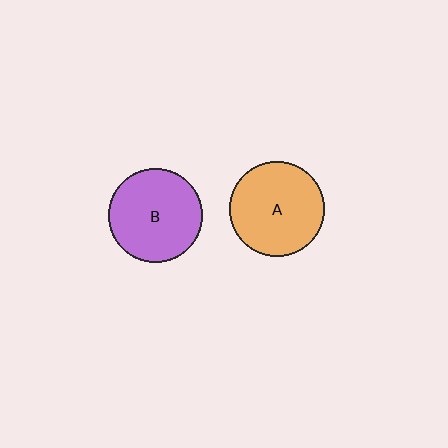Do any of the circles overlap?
No, none of the circles overlap.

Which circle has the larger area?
Circle A (orange).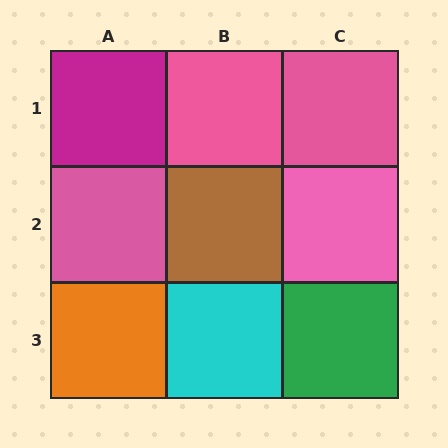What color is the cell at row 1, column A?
Magenta.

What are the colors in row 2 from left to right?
Pink, brown, pink.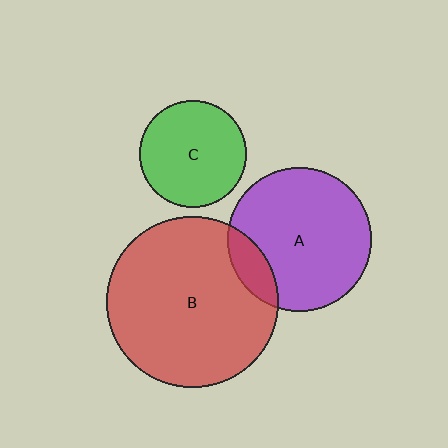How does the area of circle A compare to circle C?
Approximately 1.8 times.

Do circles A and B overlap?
Yes.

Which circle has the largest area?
Circle B (red).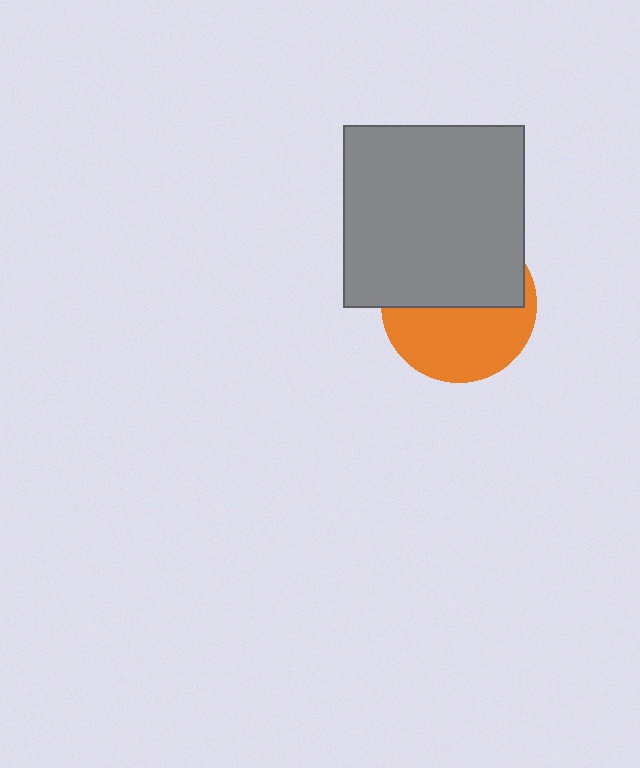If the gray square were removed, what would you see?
You would see the complete orange circle.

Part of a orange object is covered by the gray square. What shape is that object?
It is a circle.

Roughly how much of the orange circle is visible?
About half of it is visible (roughly 49%).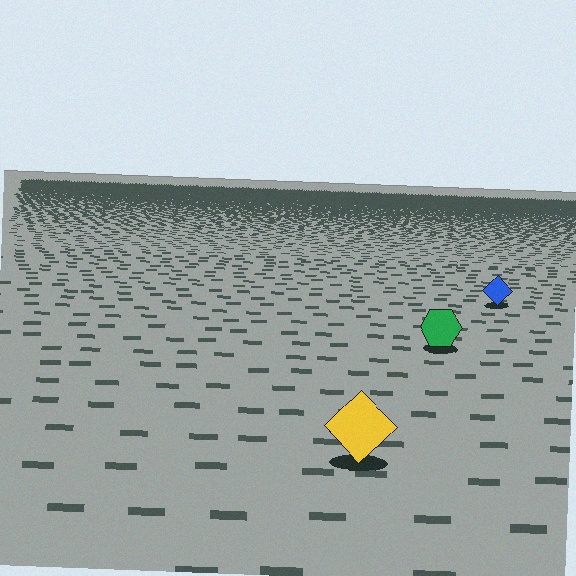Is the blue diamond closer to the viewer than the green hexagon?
No. The green hexagon is closer — you can tell from the texture gradient: the ground texture is coarser near it.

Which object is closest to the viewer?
The yellow diamond is closest. The texture marks near it are larger and more spread out.